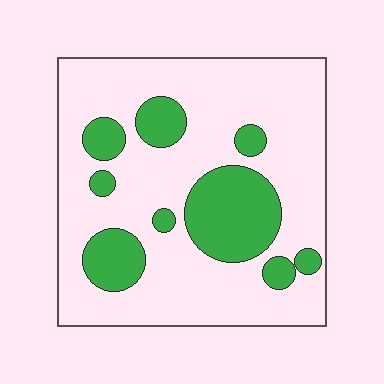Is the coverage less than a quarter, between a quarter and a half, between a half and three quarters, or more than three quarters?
Less than a quarter.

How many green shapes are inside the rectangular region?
9.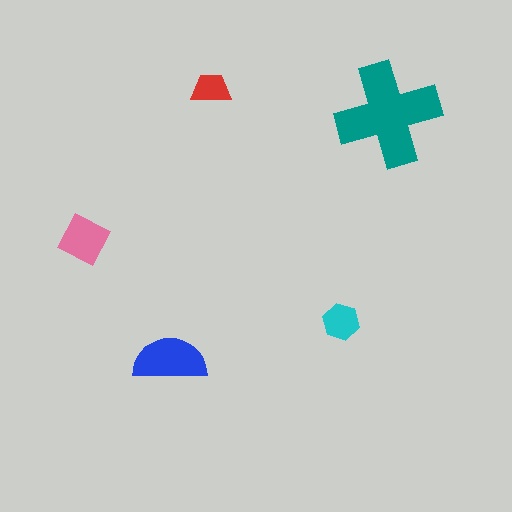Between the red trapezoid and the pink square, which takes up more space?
The pink square.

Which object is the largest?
The teal cross.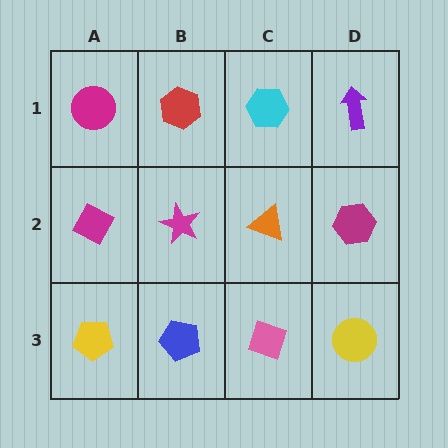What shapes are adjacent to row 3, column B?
A magenta star (row 2, column B), a yellow pentagon (row 3, column A), a pink diamond (row 3, column C).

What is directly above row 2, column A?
A magenta circle.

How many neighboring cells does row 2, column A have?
3.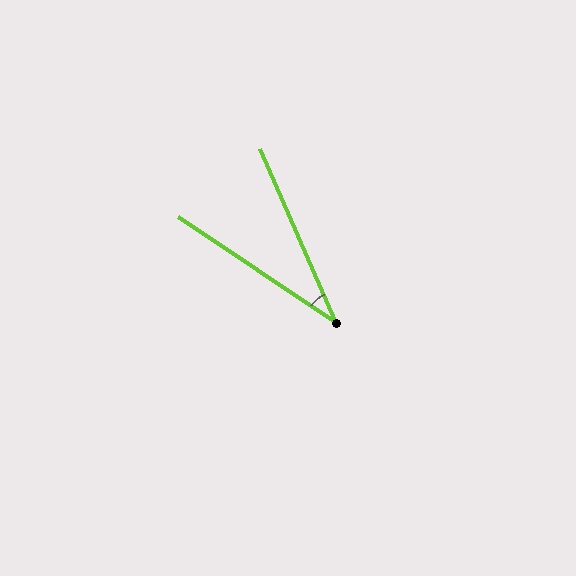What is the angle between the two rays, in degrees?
Approximately 33 degrees.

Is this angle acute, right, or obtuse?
It is acute.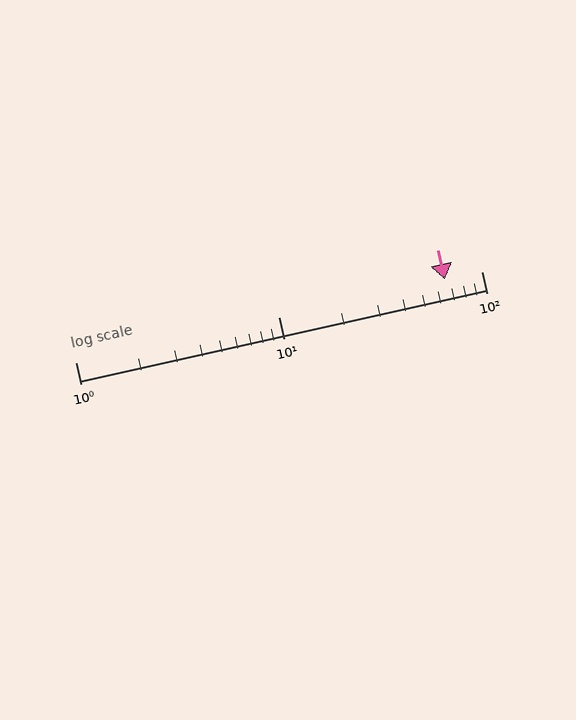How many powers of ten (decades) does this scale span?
The scale spans 2 decades, from 1 to 100.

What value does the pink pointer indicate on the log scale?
The pointer indicates approximately 66.